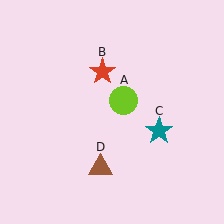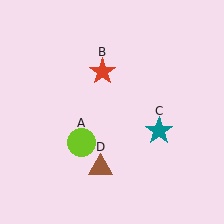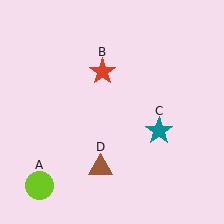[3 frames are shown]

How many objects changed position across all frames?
1 object changed position: lime circle (object A).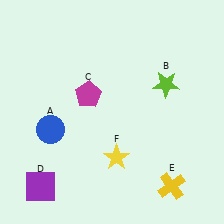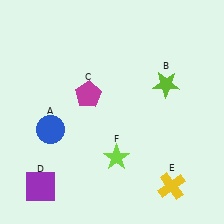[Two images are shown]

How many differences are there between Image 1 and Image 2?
There is 1 difference between the two images.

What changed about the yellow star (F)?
In Image 1, F is yellow. In Image 2, it changed to lime.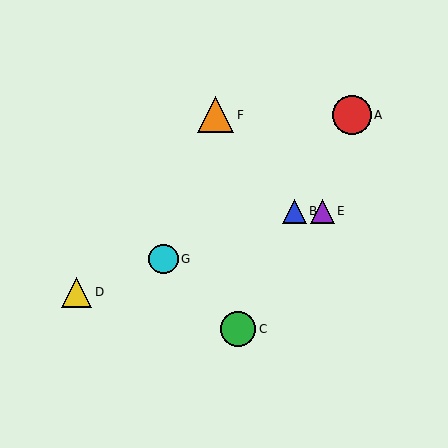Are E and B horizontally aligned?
Yes, both are at y≈211.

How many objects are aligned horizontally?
2 objects (B, E) are aligned horizontally.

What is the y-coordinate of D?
Object D is at y≈292.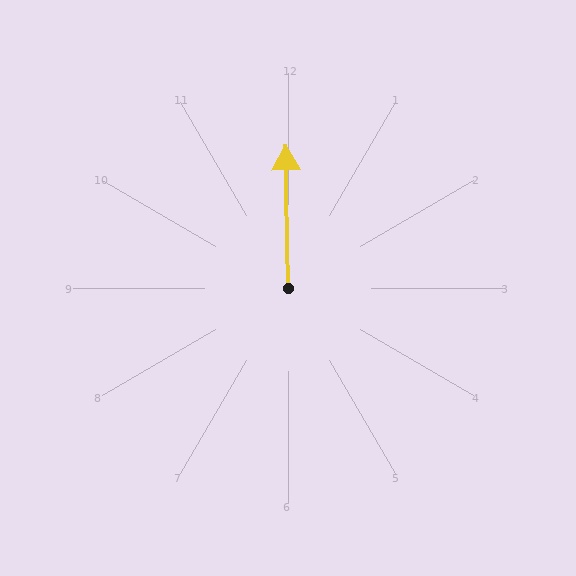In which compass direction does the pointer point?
North.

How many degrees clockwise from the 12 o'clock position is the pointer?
Approximately 359 degrees.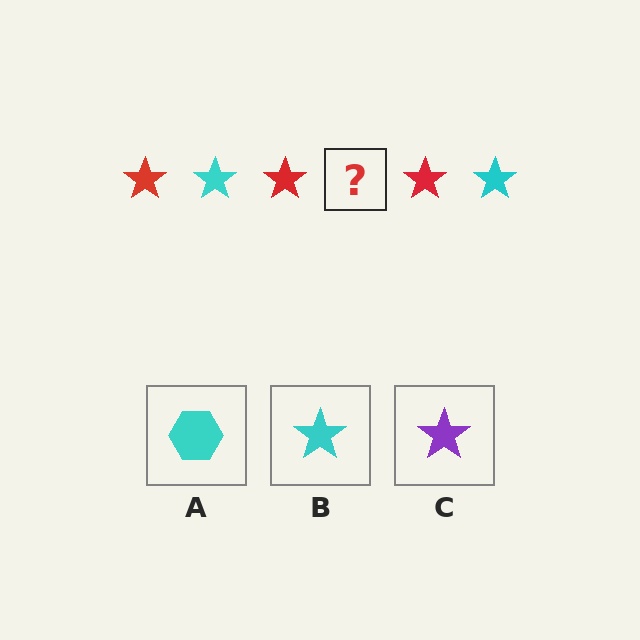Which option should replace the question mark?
Option B.